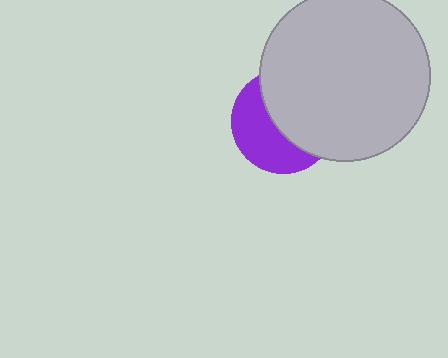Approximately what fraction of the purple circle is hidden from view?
Roughly 55% of the purple circle is hidden behind the light gray circle.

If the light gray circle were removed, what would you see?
You would see the complete purple circle.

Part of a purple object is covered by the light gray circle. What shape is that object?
It is a circle.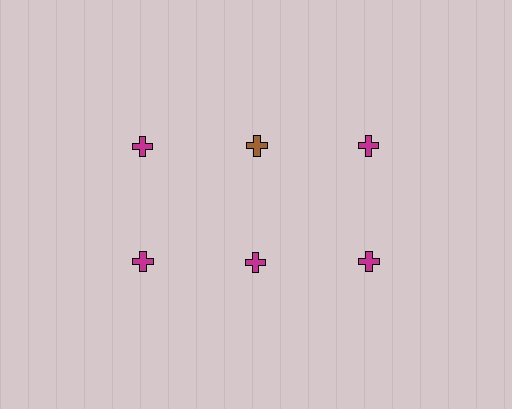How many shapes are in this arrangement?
There are 6 shapes arranged in a grid pattern.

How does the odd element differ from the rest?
It has a different color: brown instead of magenta.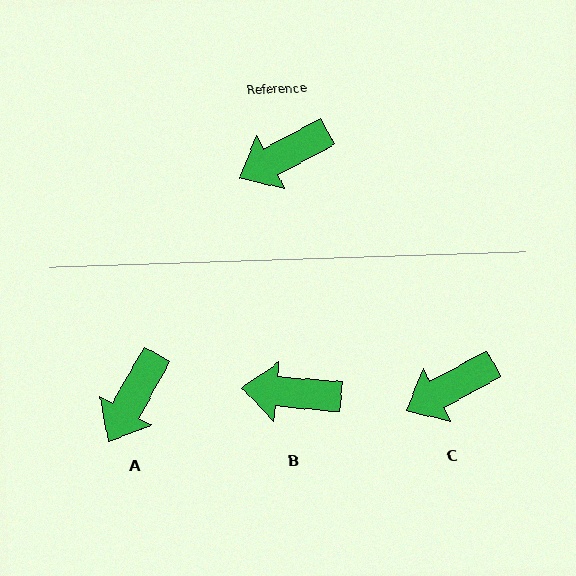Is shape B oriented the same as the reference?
No, it is off by about 33 degrees.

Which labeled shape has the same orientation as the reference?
C.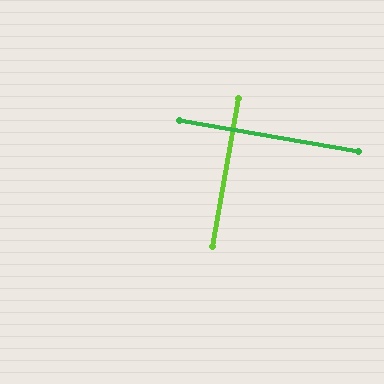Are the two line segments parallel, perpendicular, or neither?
Perpendicular — they meet at approximately 90°.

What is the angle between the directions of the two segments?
Approximately 90 degrees.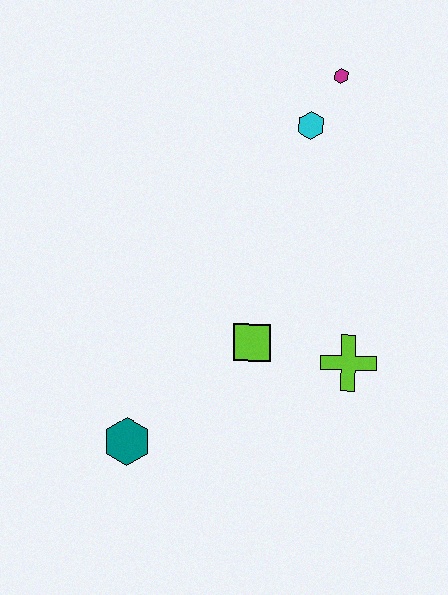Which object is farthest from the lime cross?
The magenta hexagon is farthest from the lime cross.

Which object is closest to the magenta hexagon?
The cyan hexagon is closest to the magenta hexagon.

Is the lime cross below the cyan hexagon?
Yes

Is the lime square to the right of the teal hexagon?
Yes